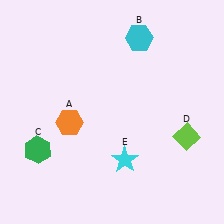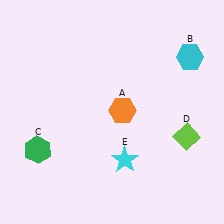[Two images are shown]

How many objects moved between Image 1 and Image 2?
2 objects moved between the two images.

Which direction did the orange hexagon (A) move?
The orange hexagon (A) moved right.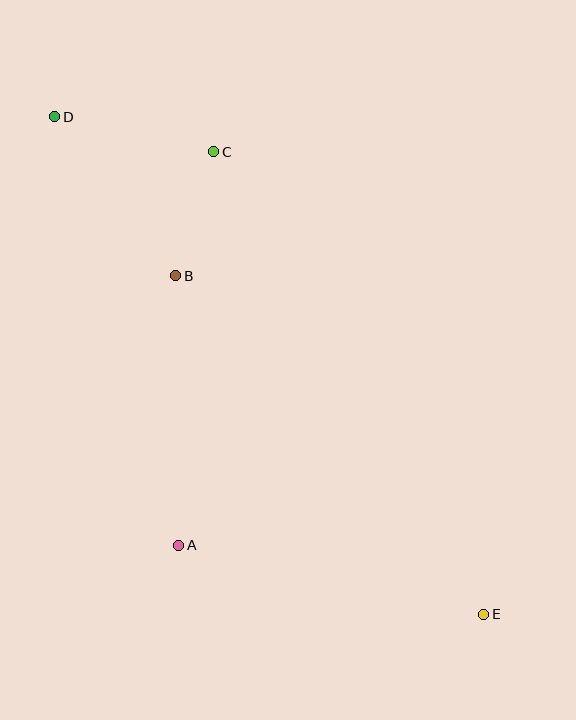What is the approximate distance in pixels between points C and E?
The distance between C and E is approximately 536 pixels.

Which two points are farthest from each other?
Points D and E are farthest from each other.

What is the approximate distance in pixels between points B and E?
The distance between B and E is approximately 458 pixels.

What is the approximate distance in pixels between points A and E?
The distance between A and E is approximately 313 pixels.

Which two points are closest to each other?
Points B and C are closest to each other.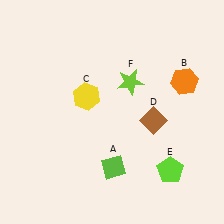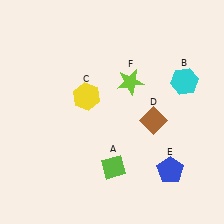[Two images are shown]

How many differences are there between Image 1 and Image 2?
There are 2 differences between the two images.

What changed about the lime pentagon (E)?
In Image 1, E is lime. In Image 2, it changed to blue.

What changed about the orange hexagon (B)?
In Image 1, B is orange. In Image 2, it changed to cyan.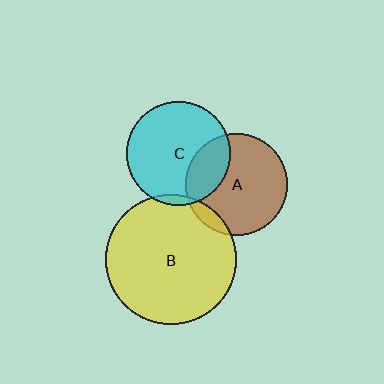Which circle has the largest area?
Circle B (yellow).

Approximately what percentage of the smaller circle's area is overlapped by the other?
Approximately 25%.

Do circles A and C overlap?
Yes.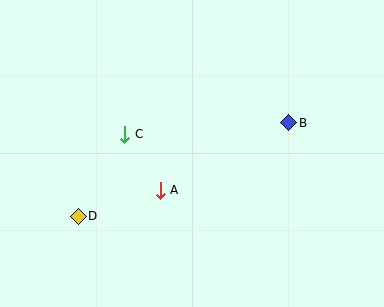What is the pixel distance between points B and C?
The distance between B and C is 165 pixels.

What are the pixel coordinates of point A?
Point A is at (160, 190).